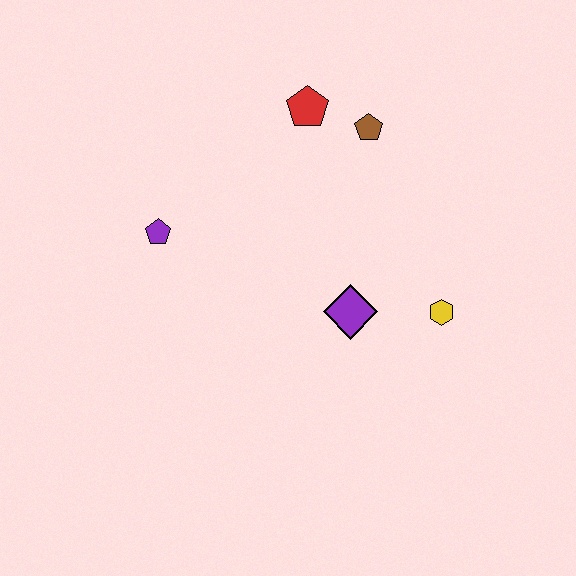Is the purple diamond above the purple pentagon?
No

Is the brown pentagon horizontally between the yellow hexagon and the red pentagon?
Yes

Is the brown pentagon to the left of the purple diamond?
No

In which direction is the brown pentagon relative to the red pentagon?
The brown pentagon is to the right of the red pentagon.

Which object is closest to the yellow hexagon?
The purple diamond is closest to the yellow hexagon.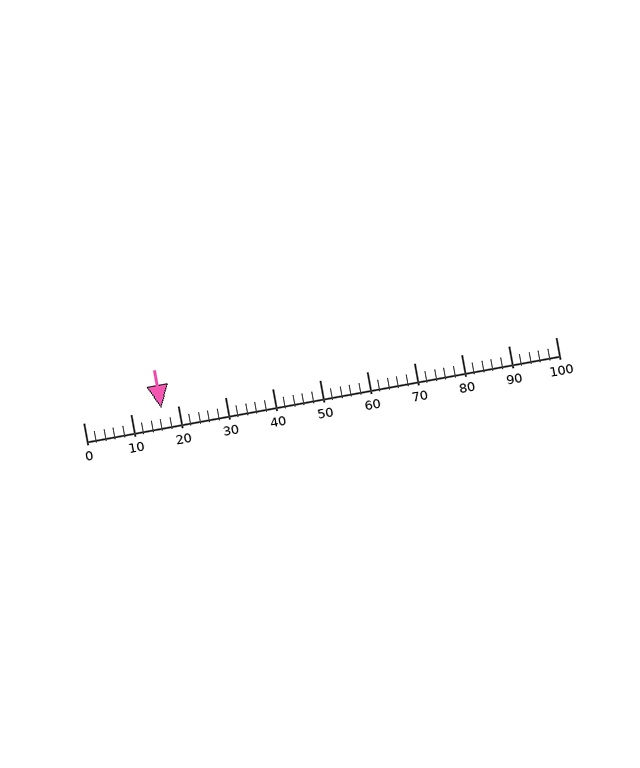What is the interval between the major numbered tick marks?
The major tick marks are spaced 10 units apart.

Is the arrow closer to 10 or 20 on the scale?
The arrow is closer to 20.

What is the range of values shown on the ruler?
The ruler shows values from 0 to 100.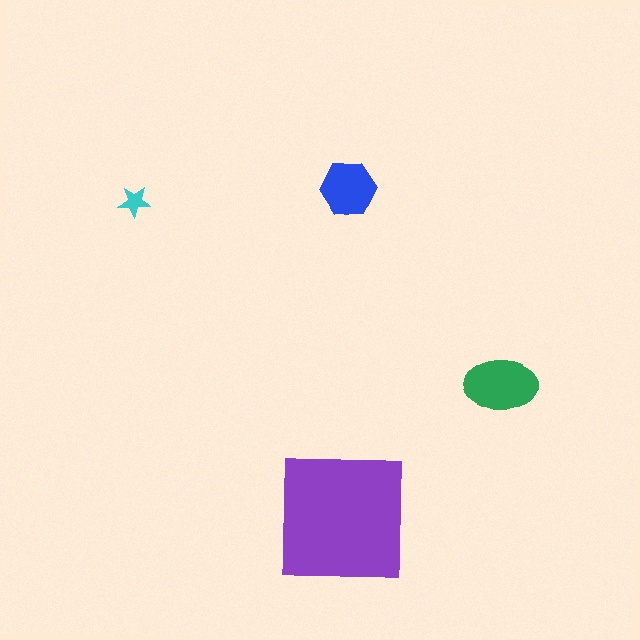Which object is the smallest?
The cyan star.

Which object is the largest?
The purple square.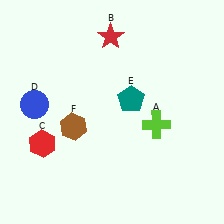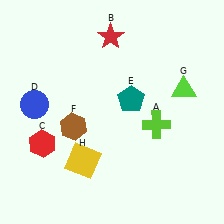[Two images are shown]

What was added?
A lime triangle (G), a yellow square (H) were added in Image 2.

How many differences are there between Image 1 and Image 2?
There are 2 differences between the two images.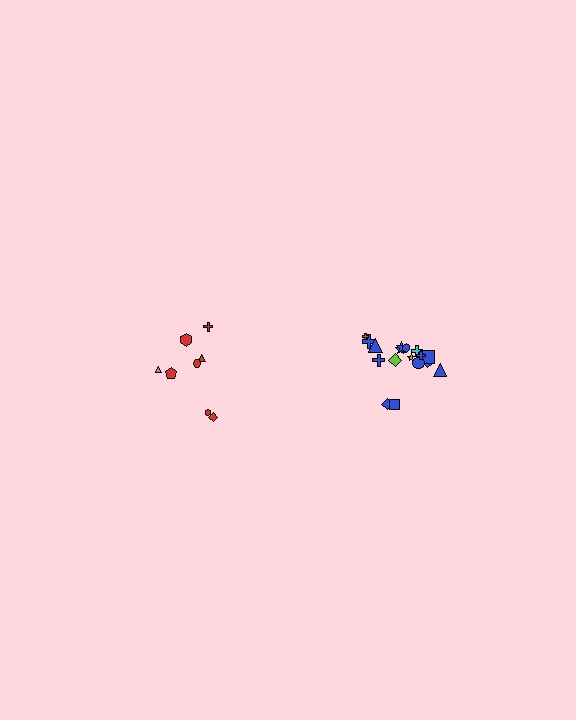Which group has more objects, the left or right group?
The right group.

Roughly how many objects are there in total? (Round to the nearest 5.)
Roughly 25 objects in total.